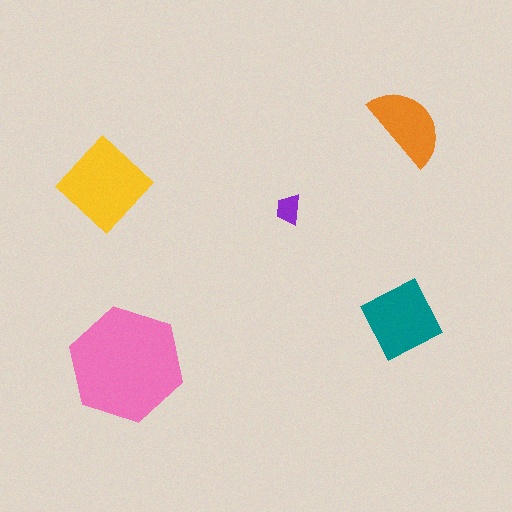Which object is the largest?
The pink hexagon.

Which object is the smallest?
The purple trapezoid.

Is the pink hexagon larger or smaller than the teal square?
Larger.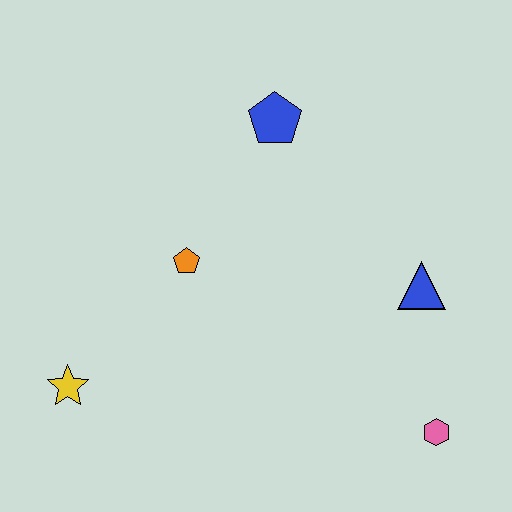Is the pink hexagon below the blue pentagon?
Yes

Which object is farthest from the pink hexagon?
The yellow star is farthest from the pink hexagon.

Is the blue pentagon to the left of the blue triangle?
Yes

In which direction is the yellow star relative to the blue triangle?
The yellow star is to the left of the blue triangle.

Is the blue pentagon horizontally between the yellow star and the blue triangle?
Yes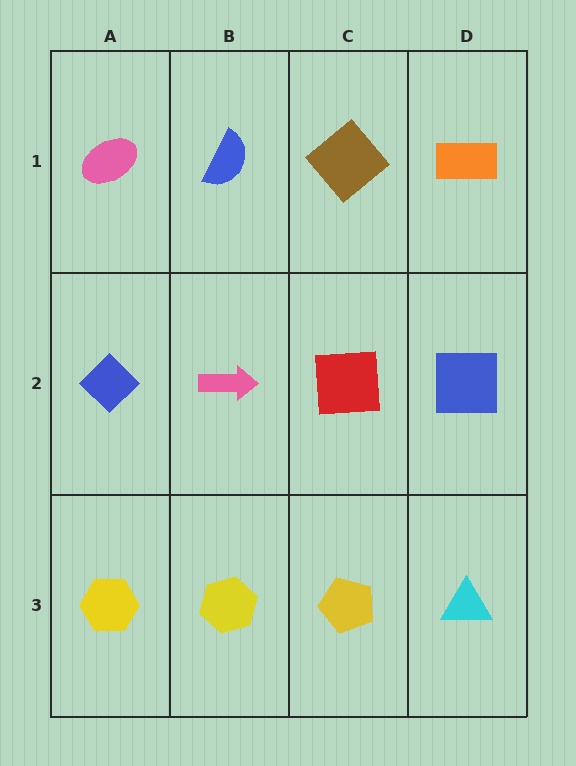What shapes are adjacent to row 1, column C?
A red square (row 2, column C), a blue semicircle (row 1, column B), an orange rectangle (row 1, column D).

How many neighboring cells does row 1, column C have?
3.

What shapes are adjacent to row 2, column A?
A pink ellipse (row 1, column A), a yellow hexagon (row 3, column A), a pink arrow (row 2, column B).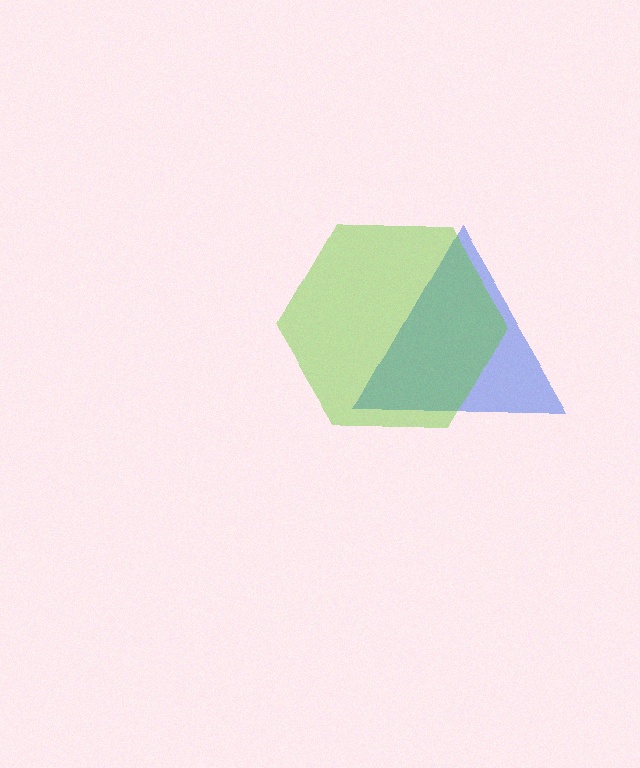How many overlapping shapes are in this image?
There are 2 overlapping shapes in the image.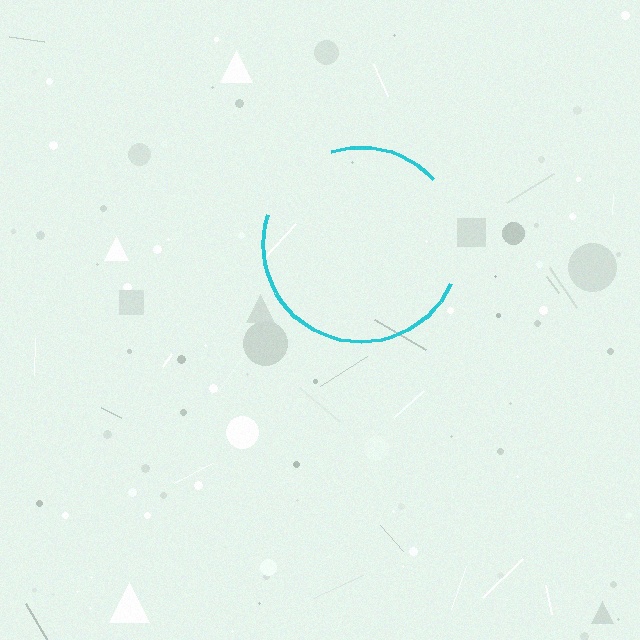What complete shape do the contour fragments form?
The contour fragments form a circle.